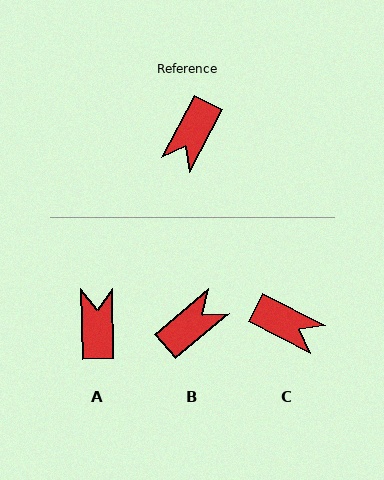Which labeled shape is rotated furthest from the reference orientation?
B, about 158 degrees away.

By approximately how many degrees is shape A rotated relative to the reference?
Approximately 151 degrees clockwise.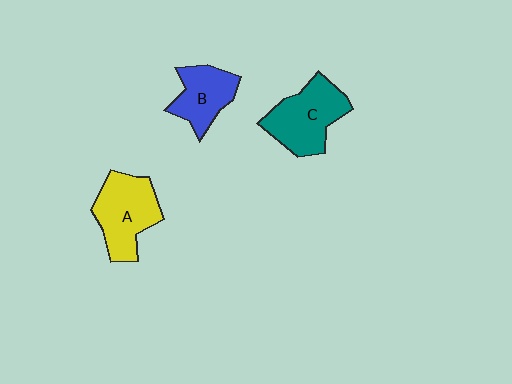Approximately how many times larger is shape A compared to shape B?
Approximately 1.3 times.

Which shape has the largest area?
Shape C (teal).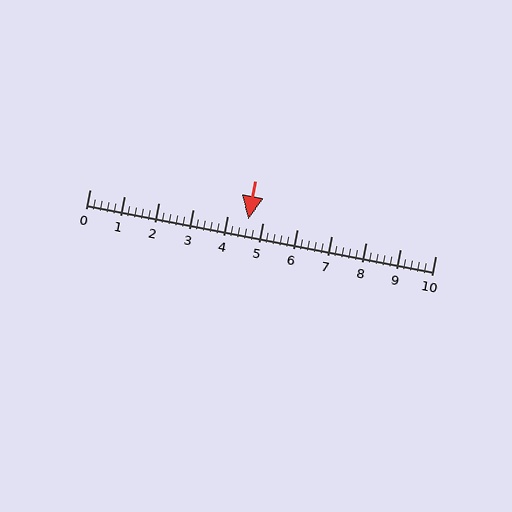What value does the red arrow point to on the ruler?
The red arrow points to approximately 4.6.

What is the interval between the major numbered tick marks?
The major tick marks are spaced 1 units apart.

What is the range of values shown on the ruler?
The ruler shows values from 0 to 10.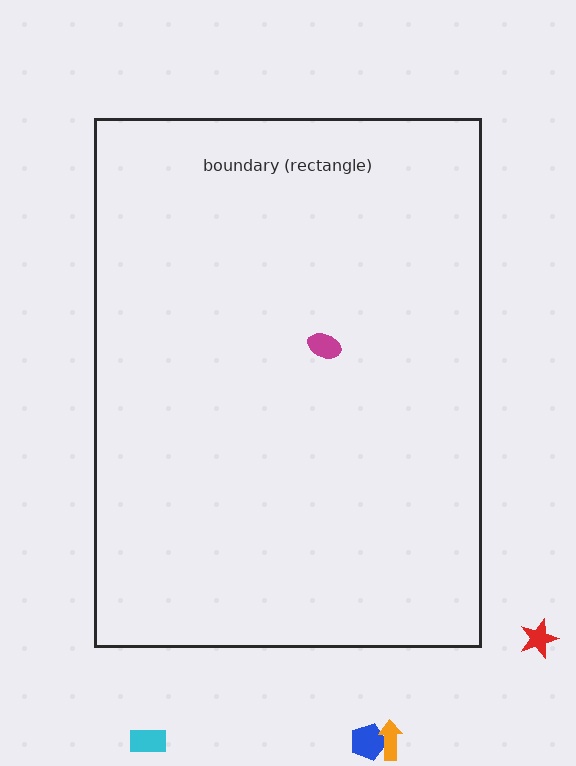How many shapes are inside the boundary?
1 inside, 4 outside.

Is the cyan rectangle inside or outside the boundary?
Outside.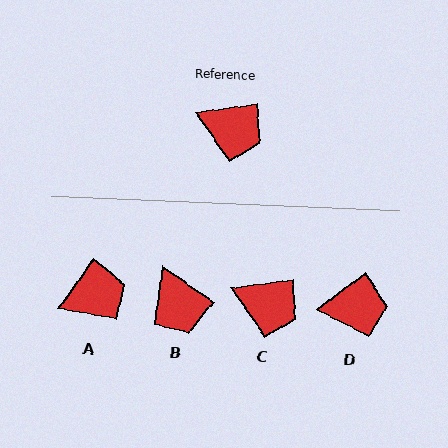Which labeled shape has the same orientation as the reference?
C.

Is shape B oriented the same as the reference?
No, it is off by about 43 degrees.